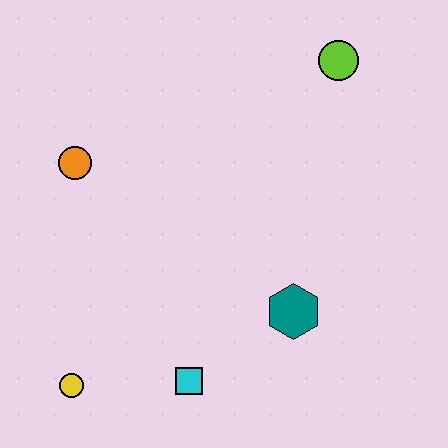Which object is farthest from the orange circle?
The lime circle is farthest from the orange circle.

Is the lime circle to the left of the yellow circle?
No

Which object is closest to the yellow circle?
The cyan square is closest to the yellow circle.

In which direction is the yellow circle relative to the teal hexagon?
The yellow circle is to the left of the teal hexagon.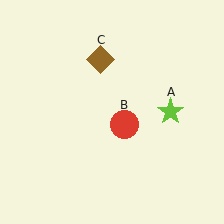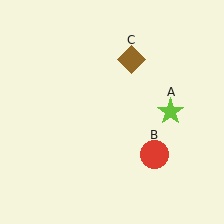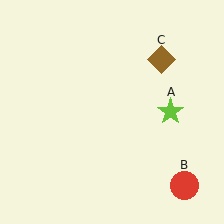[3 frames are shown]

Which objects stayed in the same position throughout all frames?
Lime star (object A) remained stationary.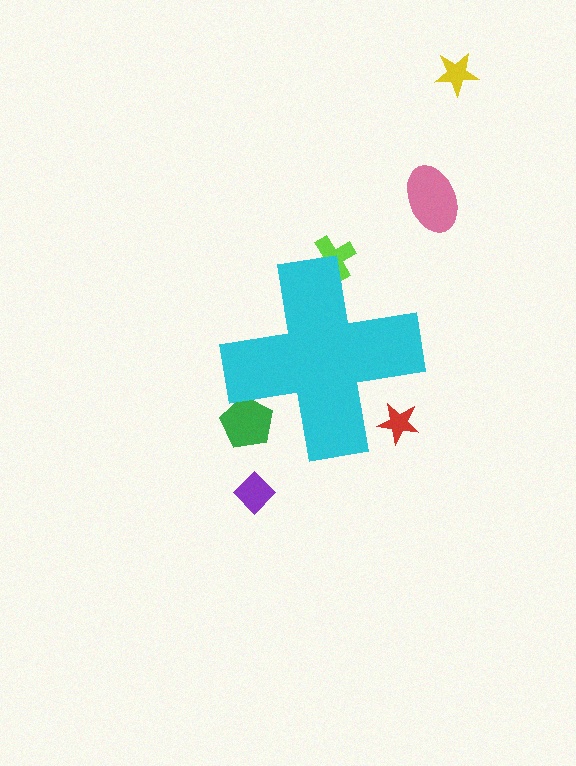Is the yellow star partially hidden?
No, the yellow star is fully visible.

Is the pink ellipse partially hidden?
No, the pink ellipse is fully visible.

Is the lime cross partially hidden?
Yes, the lime cross is partially hidden behind the cyan cross.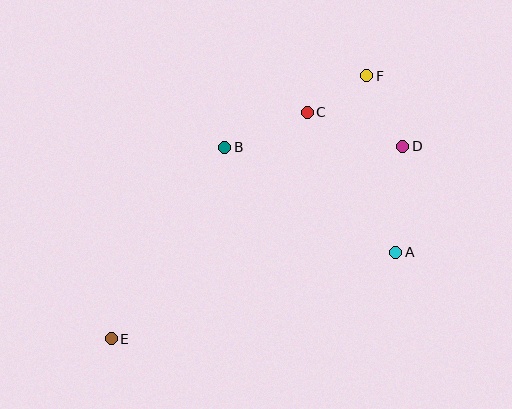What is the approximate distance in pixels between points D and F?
The distance between D and F is approximately 79 pixels.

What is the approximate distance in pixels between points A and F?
The distance between A and F is approximately 179 pixels.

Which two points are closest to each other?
Points C and F are closest to each other.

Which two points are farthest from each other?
Points E and F are farthest from each other.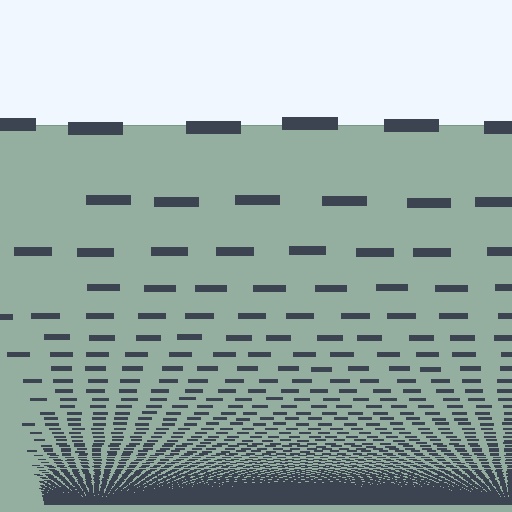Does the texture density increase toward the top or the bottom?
Density increases toward the bottom.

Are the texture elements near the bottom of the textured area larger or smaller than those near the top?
Smaller. The gradient is inverted — elements near the bottom are smaller and denser.